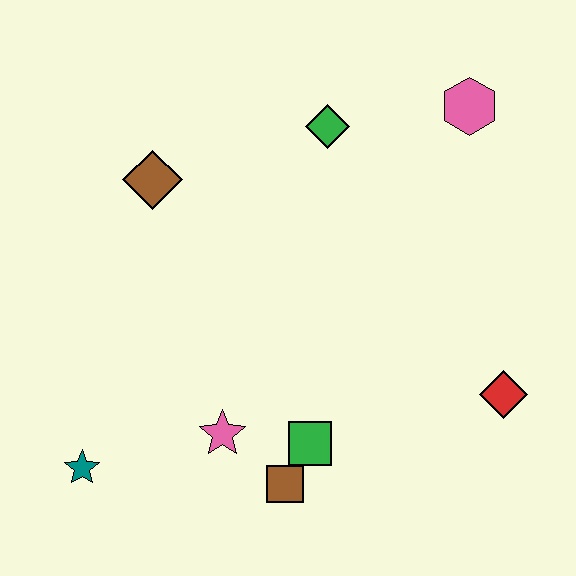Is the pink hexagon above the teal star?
Yes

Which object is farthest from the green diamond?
The teal star is farthest from the green diamond.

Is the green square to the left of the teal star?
No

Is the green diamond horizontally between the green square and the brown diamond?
No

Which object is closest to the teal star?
The pink star is closest to the teal star.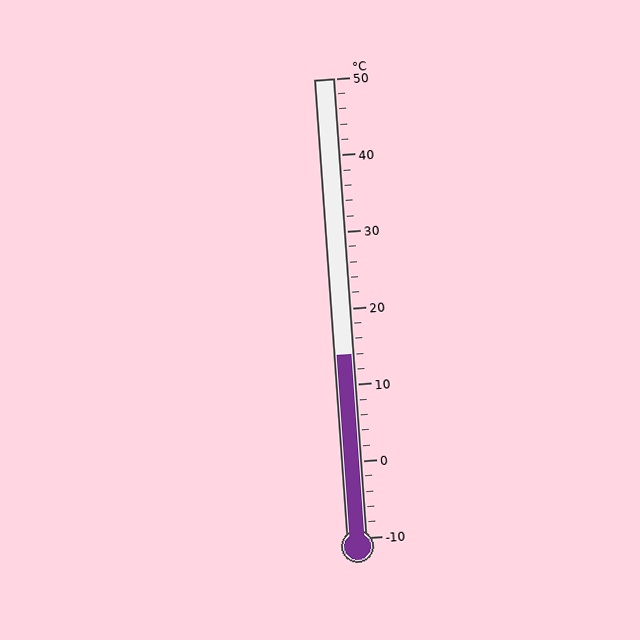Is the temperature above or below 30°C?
The temperature is below 30°C.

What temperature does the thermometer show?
The thermometer shows approximately 14°C.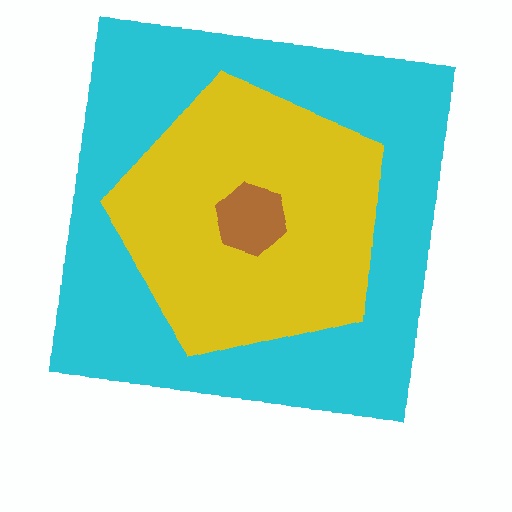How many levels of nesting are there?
3.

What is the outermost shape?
The cyan square.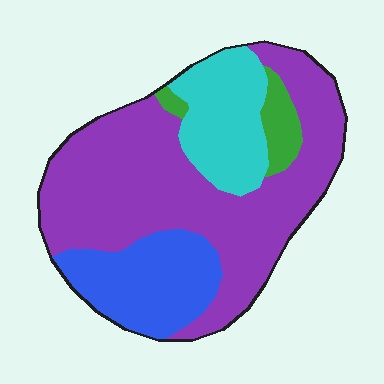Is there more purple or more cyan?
Purple.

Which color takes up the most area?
Purple, at roughly 60%.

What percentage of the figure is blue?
Blue covers 19% of the figure.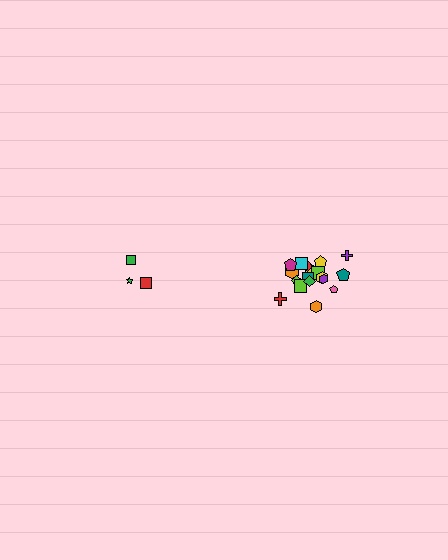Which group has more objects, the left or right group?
The right group.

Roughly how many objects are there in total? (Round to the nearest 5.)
Roughly 20 objects in total.